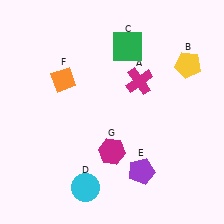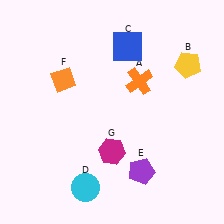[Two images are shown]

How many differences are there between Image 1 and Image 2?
There are 2 differences between the two images.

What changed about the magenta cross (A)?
In Image 1, A is magenta. In Image 2, it changed to orange.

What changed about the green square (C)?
In Image 1, C is green. In Image 2, it changed to blue.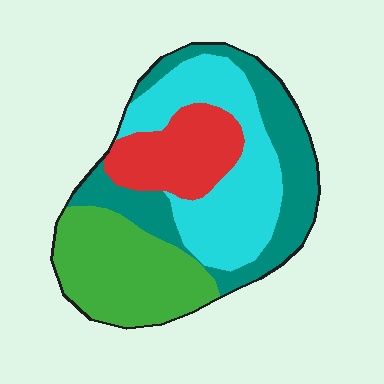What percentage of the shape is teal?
Teal covers 27% of the shape.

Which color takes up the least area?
Red, at roughly 15%.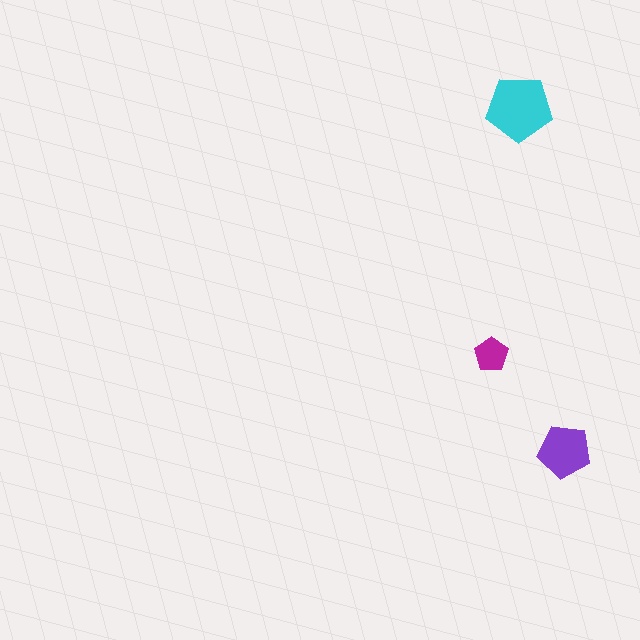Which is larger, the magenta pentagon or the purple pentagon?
The purple one.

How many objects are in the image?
There are 3 objects in the image.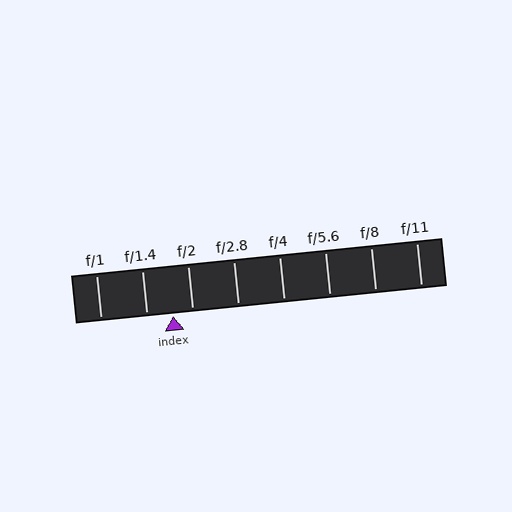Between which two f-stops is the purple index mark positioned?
The index mark is between f/1.4 and f/2.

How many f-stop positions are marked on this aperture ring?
There are 8 f-stop positions marked.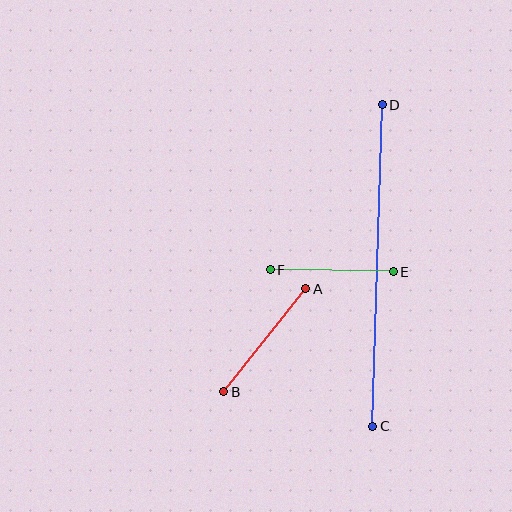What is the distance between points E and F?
The distance is approximately 123 pixels.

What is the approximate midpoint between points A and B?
The midpoint is at approximately (265, 340) pixels.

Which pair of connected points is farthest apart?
Points C and D are farthest apart.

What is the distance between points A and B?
The distance is approximately 132 pixels.